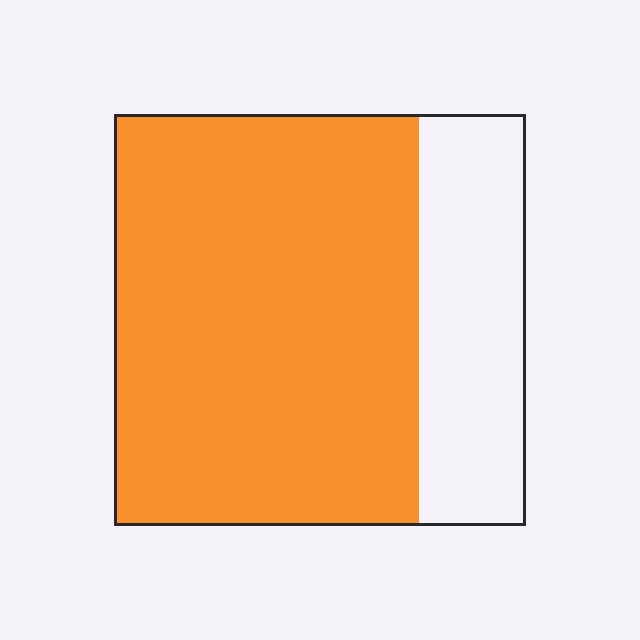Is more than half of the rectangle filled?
Yes.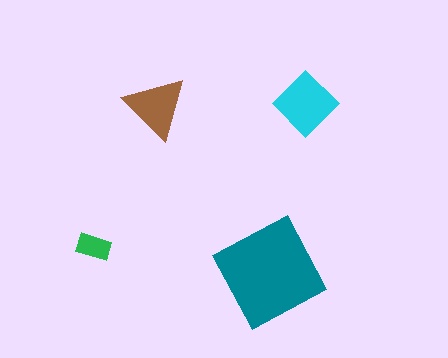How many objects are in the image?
There are 4 objects in the image.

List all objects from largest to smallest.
The teal square, the cyan diamond, the brown triangle, the green rectangle.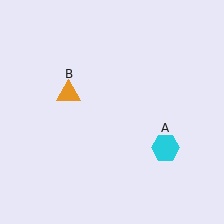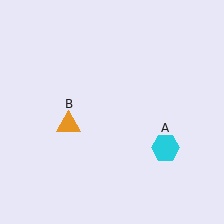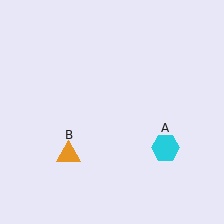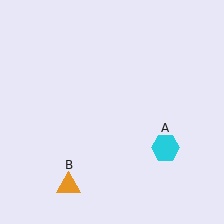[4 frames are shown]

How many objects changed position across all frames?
1 object changed position: orange triangle (object B).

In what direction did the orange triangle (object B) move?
The orange triangle (object B) moved down.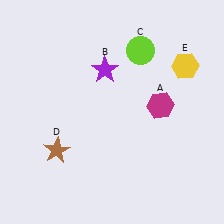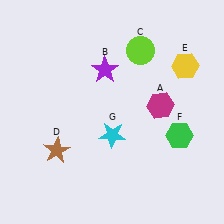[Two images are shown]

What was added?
A green hexagon (F), a cyan star (G) were added in Image 2.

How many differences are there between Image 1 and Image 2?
There are 2 differences between the two images.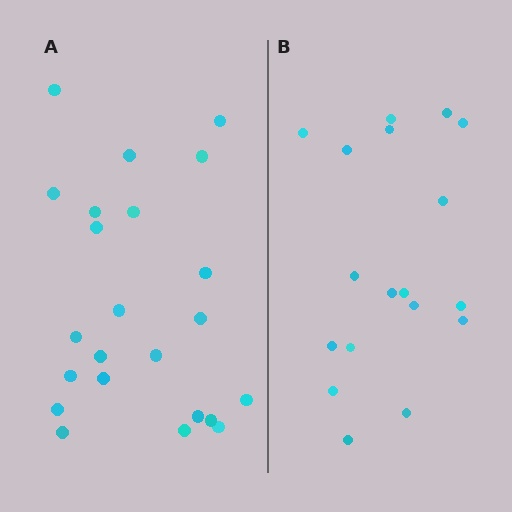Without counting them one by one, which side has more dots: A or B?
Region A (the left region) has more dots.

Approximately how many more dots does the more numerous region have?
Region A has about 5 more dots than region B.